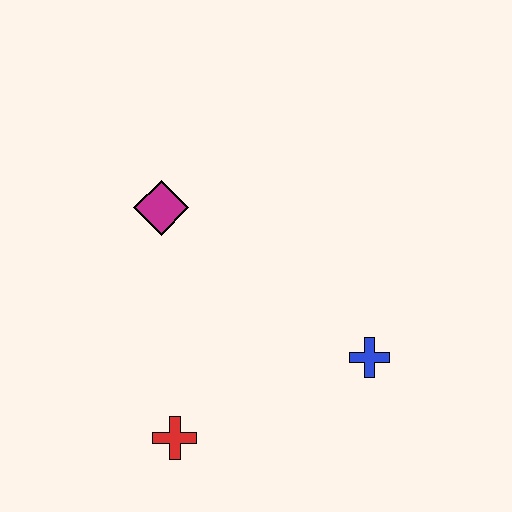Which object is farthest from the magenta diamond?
The blue cross is farthest from the magenta diamond.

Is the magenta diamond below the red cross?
No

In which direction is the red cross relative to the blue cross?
The red cross is to the left of the blue cross.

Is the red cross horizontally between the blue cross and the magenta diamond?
Yes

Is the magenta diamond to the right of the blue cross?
No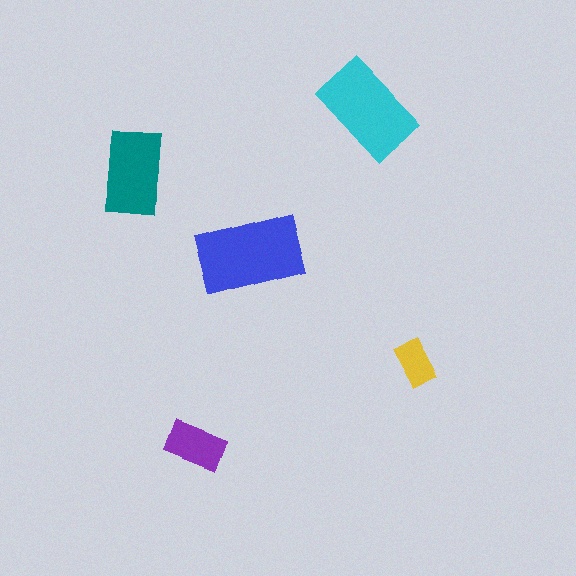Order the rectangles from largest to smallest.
the blue one, the cyan one, the teal one, the purple one, the yellow one.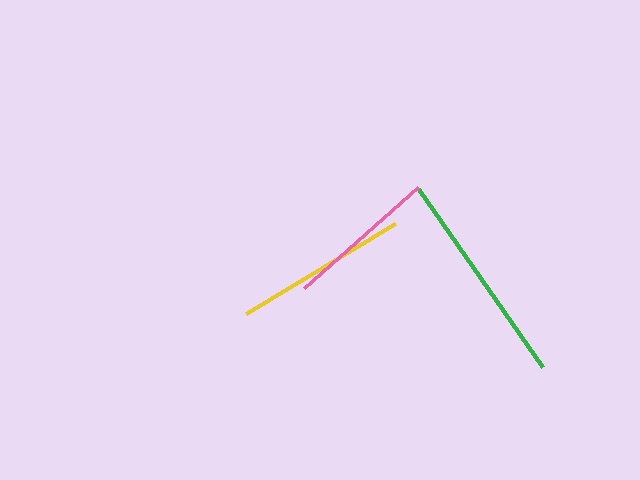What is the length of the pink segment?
The pink segment is approximately 153 pixels long.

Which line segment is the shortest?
The pink line is the shortest at approximately 153 pixels.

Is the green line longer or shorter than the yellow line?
The green line is longer than the yellow line.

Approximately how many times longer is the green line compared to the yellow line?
The green line is approximately 1.2 times the length of the yellow line.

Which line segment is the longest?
The green line is the longest at approximately 217 pixels.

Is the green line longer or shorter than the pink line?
The green line is longer than the pink line.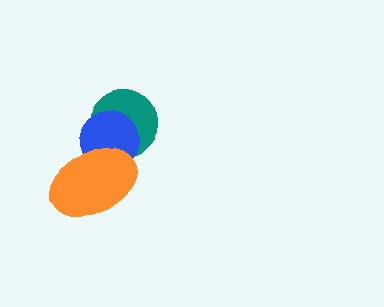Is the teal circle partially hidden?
Yes, it is partially covered by another shape.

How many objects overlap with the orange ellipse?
2 objects overlap with the orange ellipse.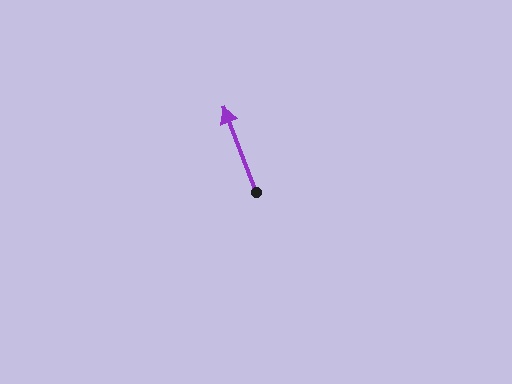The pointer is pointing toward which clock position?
Roughly 11 o'clock.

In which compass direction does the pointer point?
North.